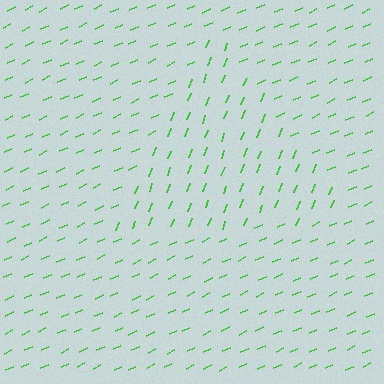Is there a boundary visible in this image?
Yes, there is a texture boundary formed by a change in line orientation.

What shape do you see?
I see a triangle.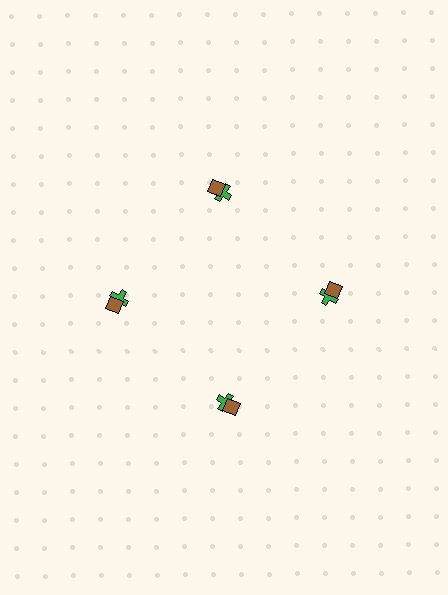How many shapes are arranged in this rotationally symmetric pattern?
There are 8 shapes, arranged in 4 groups of 2.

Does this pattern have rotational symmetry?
Yes, this pattern has 4-fold rotational symmetry. It looks the same after rotating 90 degrees around the center.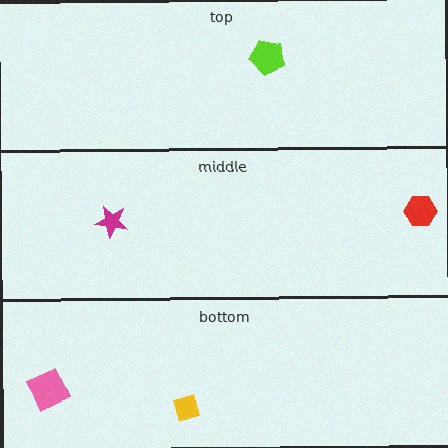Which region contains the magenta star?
The middle region.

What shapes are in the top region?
The lime pentagon.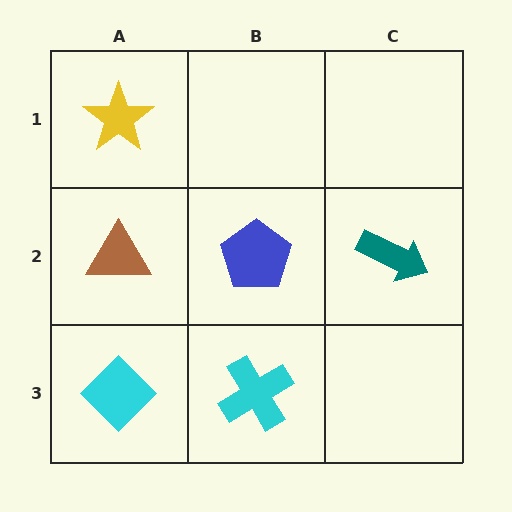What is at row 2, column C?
A teal arrow.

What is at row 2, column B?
A blue pentagon.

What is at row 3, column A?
A cyan diamond.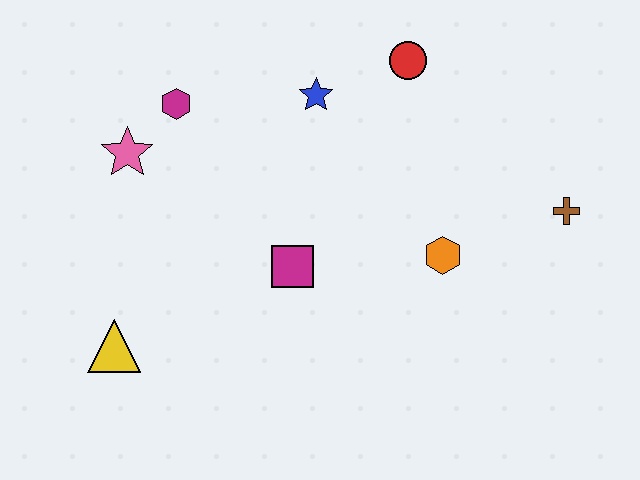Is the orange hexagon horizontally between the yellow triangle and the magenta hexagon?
No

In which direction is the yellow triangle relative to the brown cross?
The yellow triangle is to the left of the brown cross.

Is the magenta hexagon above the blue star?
No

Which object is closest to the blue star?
The red circle is closest to the blue star.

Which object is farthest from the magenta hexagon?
The brown cross is farthest from the magenta hexagon.